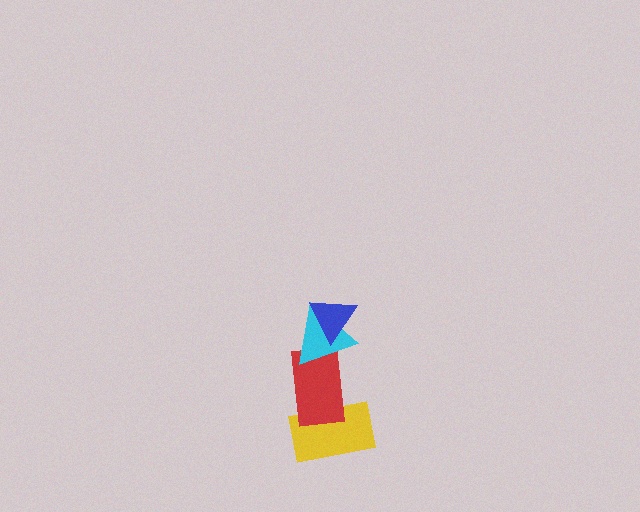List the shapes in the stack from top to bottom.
From top to bottom: the blue triangle, the cyan triangle, the red rectangle, the yellow rectangle.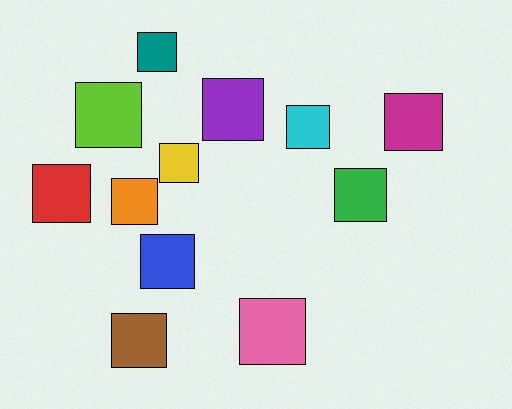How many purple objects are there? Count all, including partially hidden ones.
There is 1 purple object.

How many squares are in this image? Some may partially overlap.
There are 12 squares.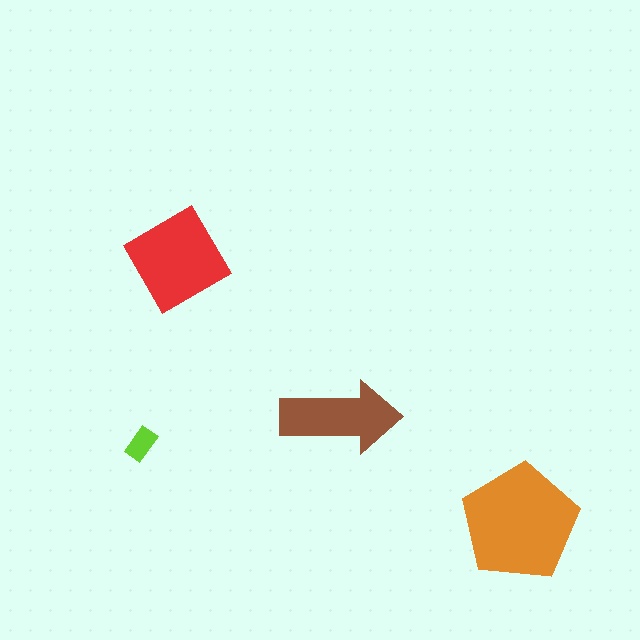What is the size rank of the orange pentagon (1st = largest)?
1st.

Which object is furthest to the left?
The lime rectangle is leftmost.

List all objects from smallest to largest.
The lime rectangle, the brown arrow, the red diamond, the orange pentagon.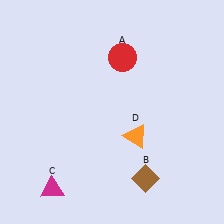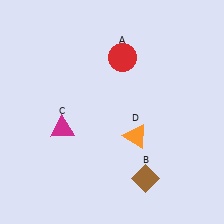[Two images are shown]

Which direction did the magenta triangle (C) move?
The magenta triangle (C) moved up.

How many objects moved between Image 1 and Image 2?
1 object moved between the two images.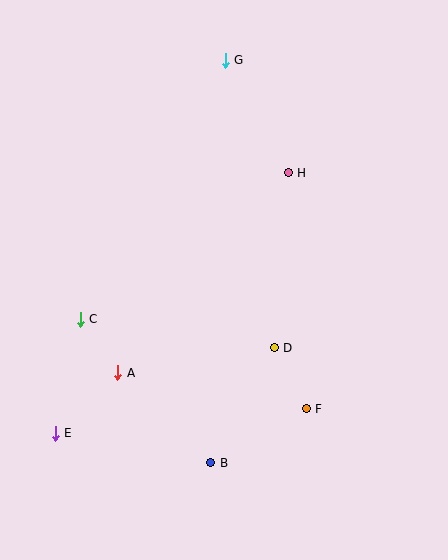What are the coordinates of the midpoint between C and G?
The midpoint between C and G is at (153, 190).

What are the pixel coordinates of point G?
Point G is at (225, 60).